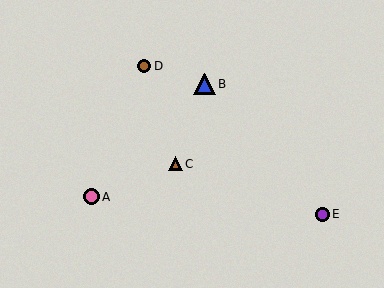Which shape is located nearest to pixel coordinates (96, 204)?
The pink circle (labeled A) at (92, 197) is nearest to that location.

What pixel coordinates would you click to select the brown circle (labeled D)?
Click at (144, 66) to select the brown circle D.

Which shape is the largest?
The blue triangle (labeled B) is the largest.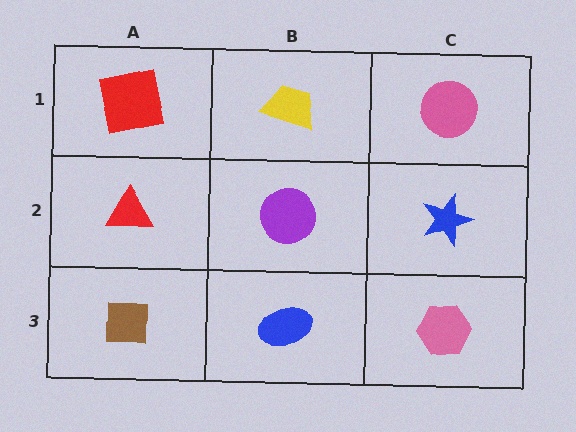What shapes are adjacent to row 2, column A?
A red square (row 1, column A), a brown square (row 3, column A), a purple circle (row 2, column B).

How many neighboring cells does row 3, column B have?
3.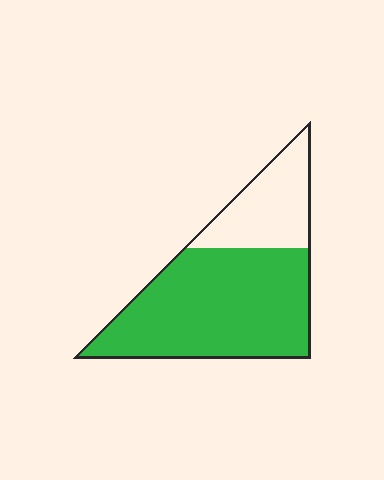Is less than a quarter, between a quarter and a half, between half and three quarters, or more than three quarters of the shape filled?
Between half and three quarters.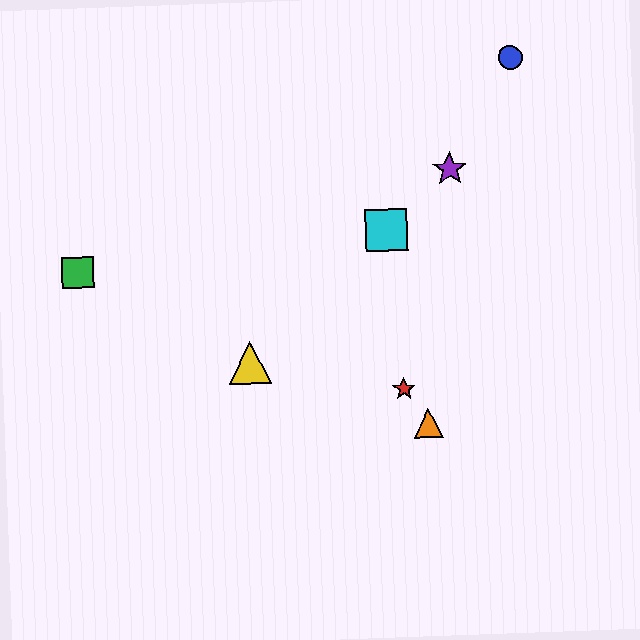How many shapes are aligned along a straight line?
3 shapes (the yellow triangle, the purple star, the cyan square) are aligned along a straight line.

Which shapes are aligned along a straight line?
The yellow triangle, the purple star, the cyan square are aligned along a straight line.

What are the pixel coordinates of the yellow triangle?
The yellow triangle is at (250, 363).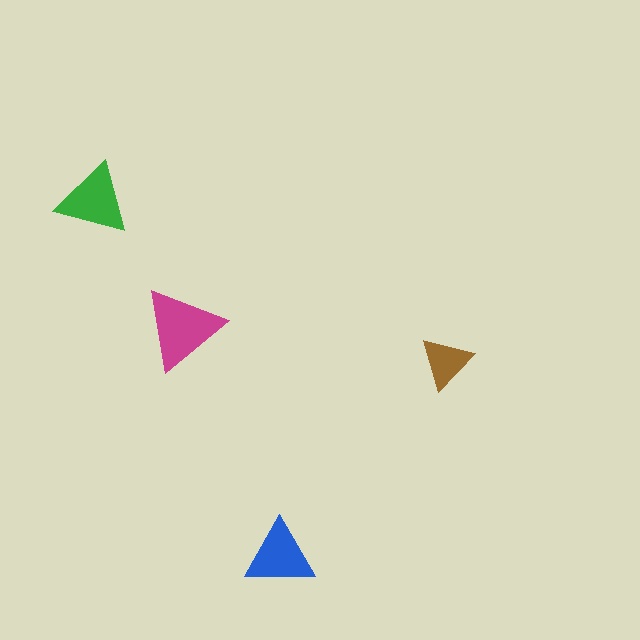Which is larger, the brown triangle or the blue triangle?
The blue one.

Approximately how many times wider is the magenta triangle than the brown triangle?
About 1.5 times wider.